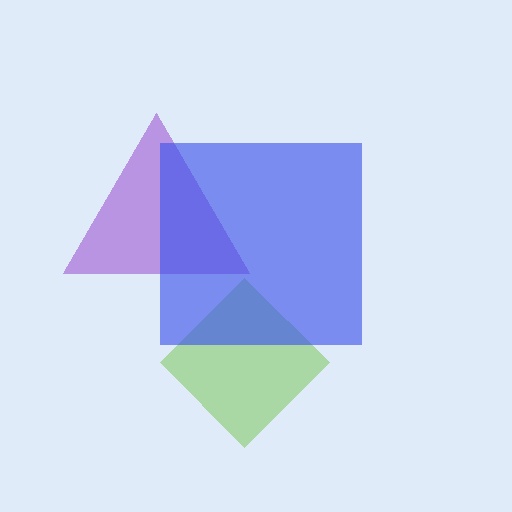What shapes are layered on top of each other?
The layered shapes are: a purple triangle, a lime diamond, a blue square.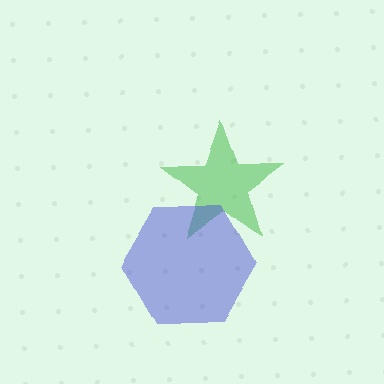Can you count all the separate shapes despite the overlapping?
Yes, there are 2 separate shapes.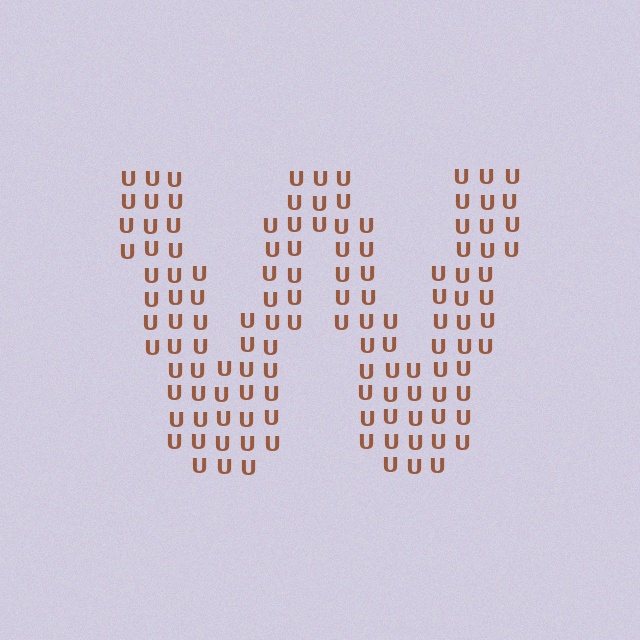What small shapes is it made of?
It is made of small letter U's.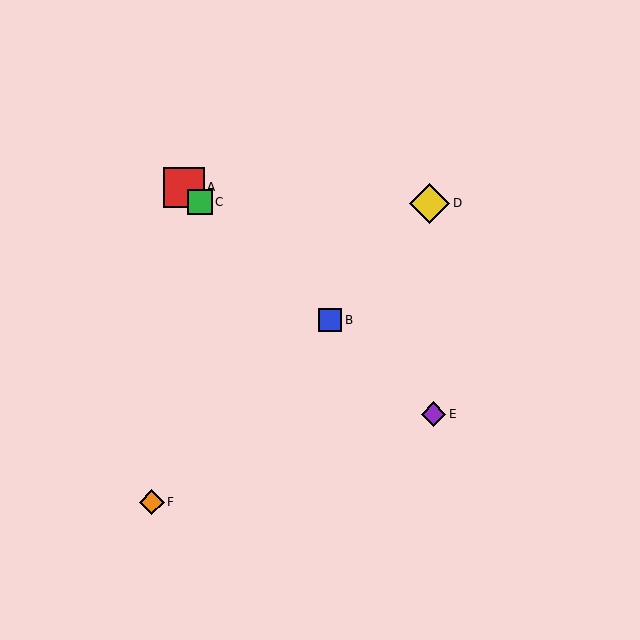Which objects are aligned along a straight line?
Objects A, B, C, E are aligned along a straight line.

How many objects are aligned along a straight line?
4 objects (A, B, C, E) are aligned along a straight line.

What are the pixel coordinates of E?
Object E is at (434, 414).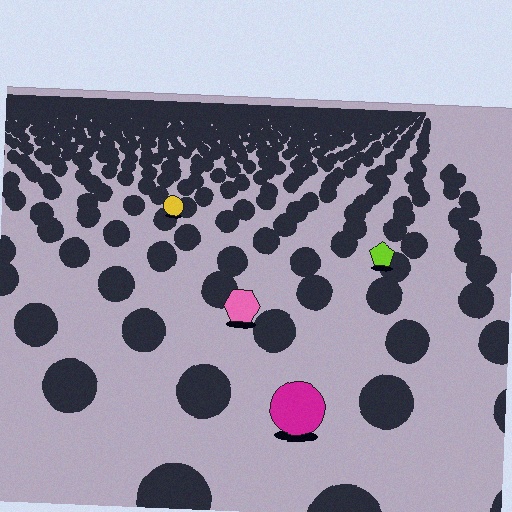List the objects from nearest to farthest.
From nearest to farthest: the magenta circle, the pink hexagon, the lime pentagon, the yellow circle.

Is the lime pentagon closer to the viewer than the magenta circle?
No. The magenta circle is closer — you can tell from the texture gradient: the ground texture is coarser near it.